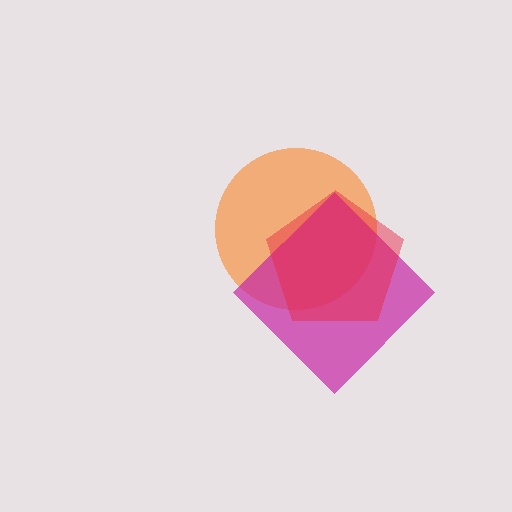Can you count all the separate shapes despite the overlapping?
Yes, there are 3 separate shapes.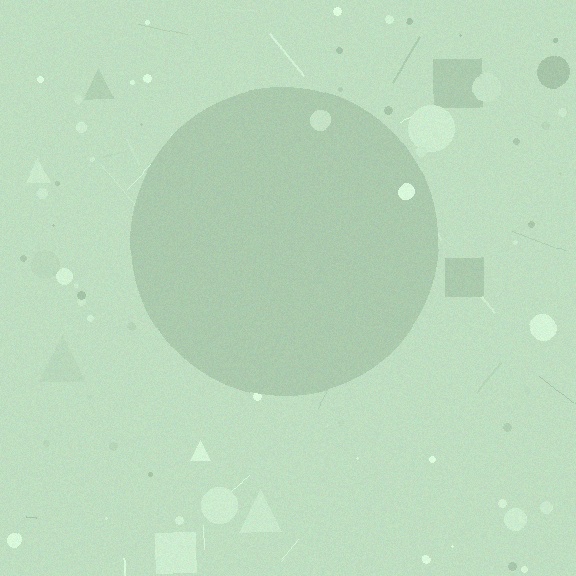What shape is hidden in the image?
A circle is hidden in the image.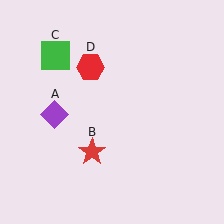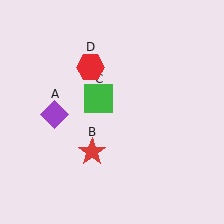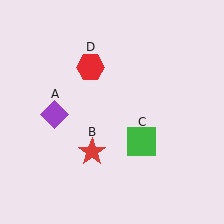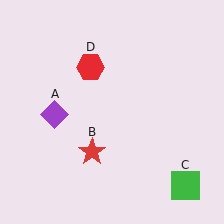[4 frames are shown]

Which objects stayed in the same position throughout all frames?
Purple diamond (object A) and red star (object B) and red hexagon (object D) remained stationary.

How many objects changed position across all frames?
1 object changed position: green square (object C).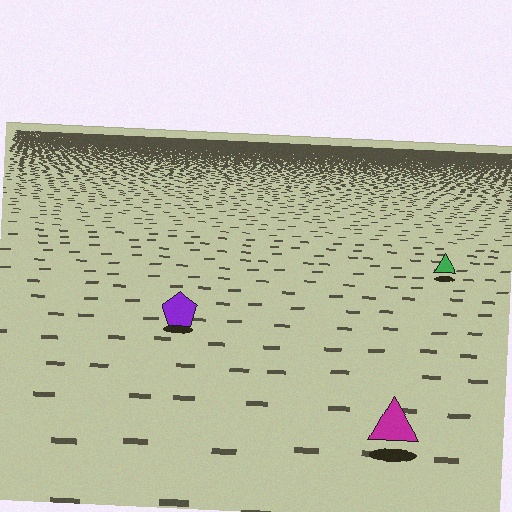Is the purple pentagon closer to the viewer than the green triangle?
Yes. The purple pentagon is closer — you can tell from the texture gradient: the ground texture is coarser near it.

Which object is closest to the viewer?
The magenta triangle is closest. The texture marks near it are larger and more spread out.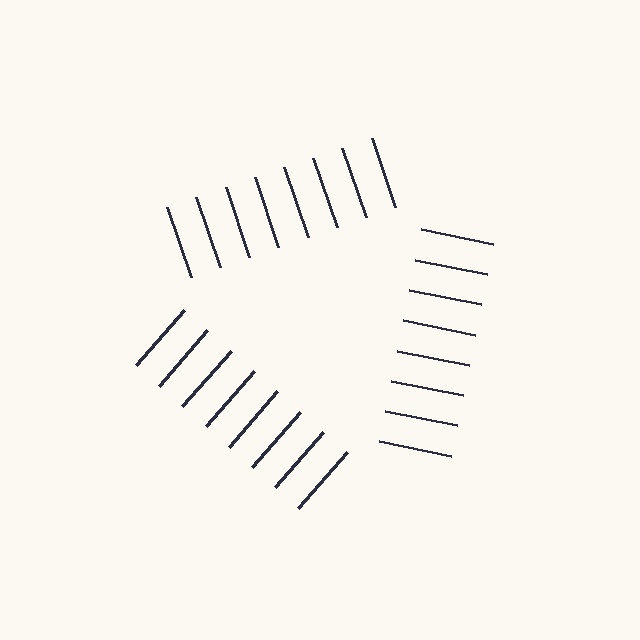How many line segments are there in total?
24 — 8 along each of the 3 edges.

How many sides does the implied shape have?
3 sides — the line-ends trace a triangle.